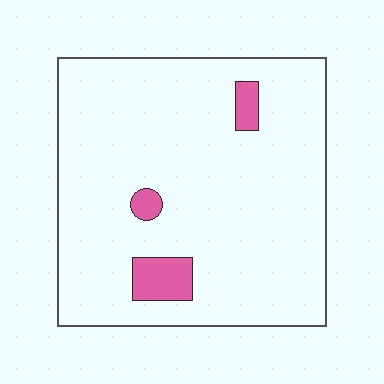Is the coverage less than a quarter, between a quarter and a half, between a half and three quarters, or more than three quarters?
Less than a quarter.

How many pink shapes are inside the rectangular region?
3.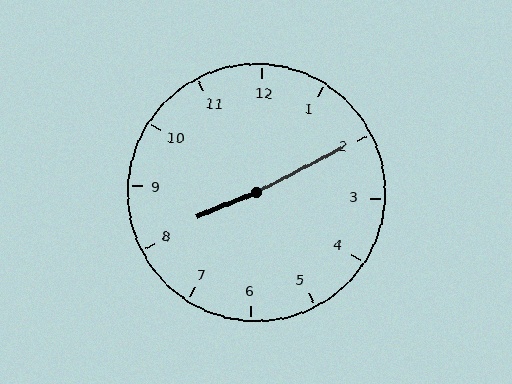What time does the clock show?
8:10.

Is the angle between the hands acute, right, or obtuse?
It is obtuse.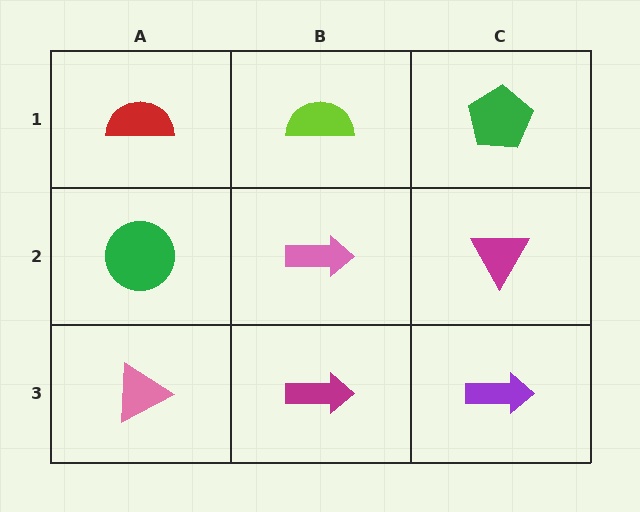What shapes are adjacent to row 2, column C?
A green pentagon (row 1, column C), a purple arrow (row 3, column C), a pink arrow (row 2, column B).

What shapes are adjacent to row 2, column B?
A lime semicircle (row 1, column B), a magenta arrow (row 3, column B), a green circle (row 2, column A), a magenta triangle (row 2, column C).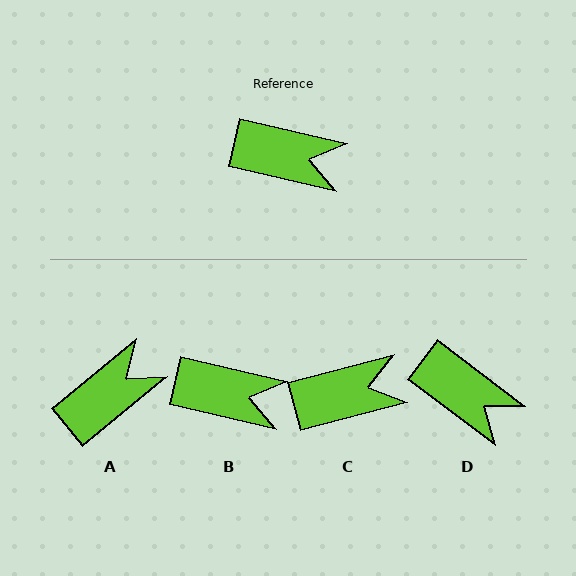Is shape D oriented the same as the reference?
No, it is off by about 24 degrees.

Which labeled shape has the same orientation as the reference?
B.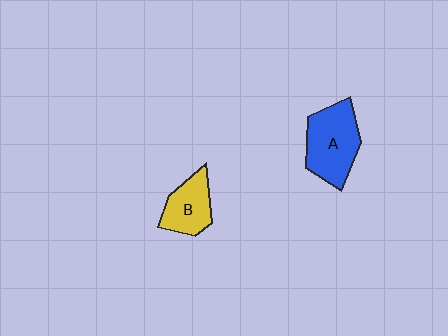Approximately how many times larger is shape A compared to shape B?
Approximately 1.5 times.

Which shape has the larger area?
Shape A (blue).